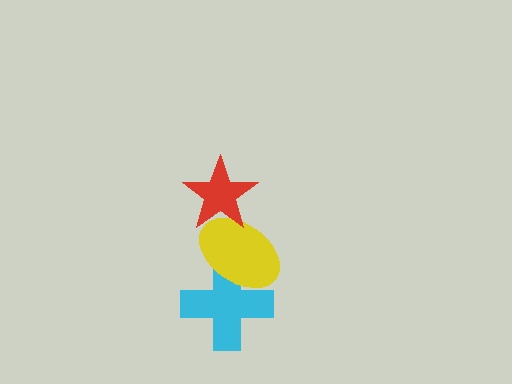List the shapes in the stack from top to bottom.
From top to bottom: the red star, the yellow ellipse, the cyan cross.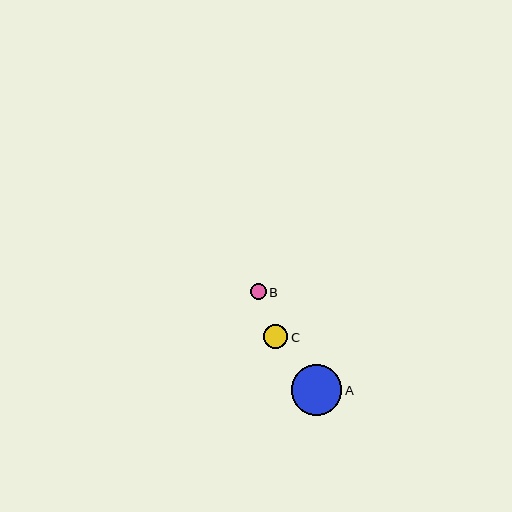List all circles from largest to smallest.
From largest to smallest: A, C, B.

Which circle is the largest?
Circle A is the largest with a size of approximately 51 pixels.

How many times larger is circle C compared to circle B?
Circle C is approximately 1.5 times the size of circle B.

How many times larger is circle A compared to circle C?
Circle A is approximately 2.1 times the size of circle C.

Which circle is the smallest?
Circle B is the smallest with a size of approximately 16 pixels.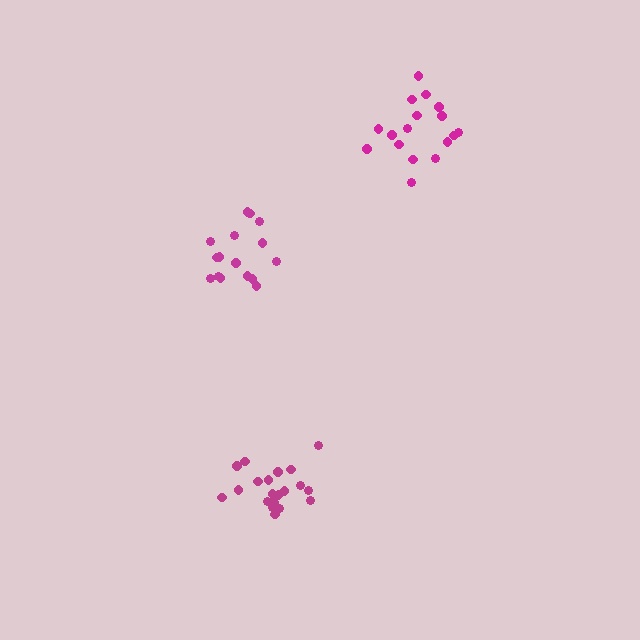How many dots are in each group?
Group 1: 17 dots, Group 2: 20 dots, Group 3: 16 dots (53 total).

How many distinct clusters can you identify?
There are 3 distinct clusters.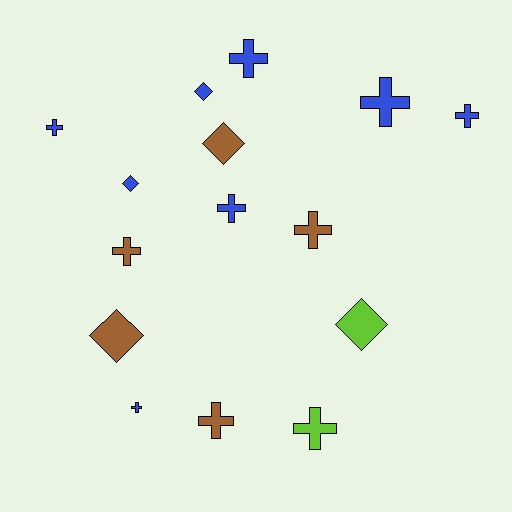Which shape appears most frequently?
Cross, with 10 objects.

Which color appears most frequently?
Blue, with 8 objects.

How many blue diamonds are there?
There are 2 blue diamonds.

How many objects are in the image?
There are 15 objects.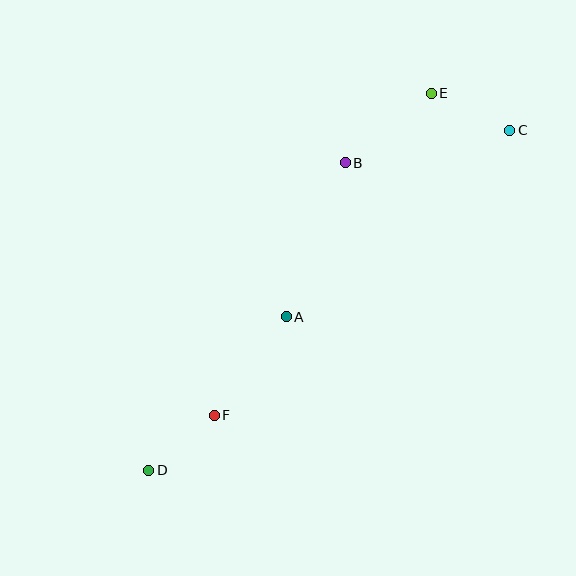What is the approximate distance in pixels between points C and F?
The distance between C and F is approximately 411 pixels.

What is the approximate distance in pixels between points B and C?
The distance between B and C is approximately 168 pixels.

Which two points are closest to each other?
Points D and F are closest to each other.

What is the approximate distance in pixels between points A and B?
The distance between A and B is approximately 165 pixels.